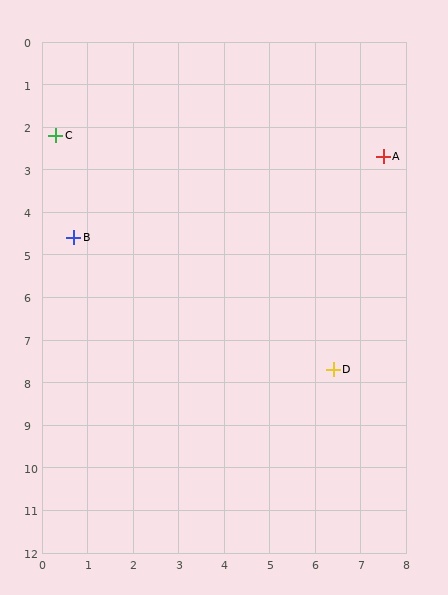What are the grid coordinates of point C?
Point C is at approximately (0.3, 2.2).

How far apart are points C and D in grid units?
Points C and D are about 8.2 grid units apart.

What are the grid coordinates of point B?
Point B is at approximately (0.7, 4.6).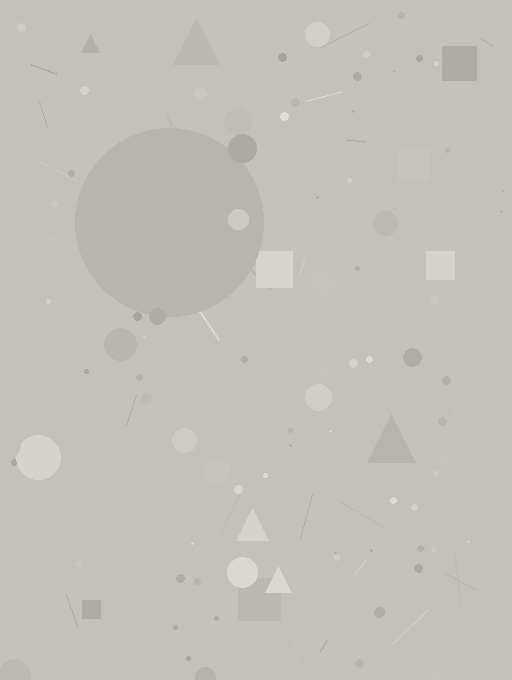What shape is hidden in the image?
A circle is hidden in the image.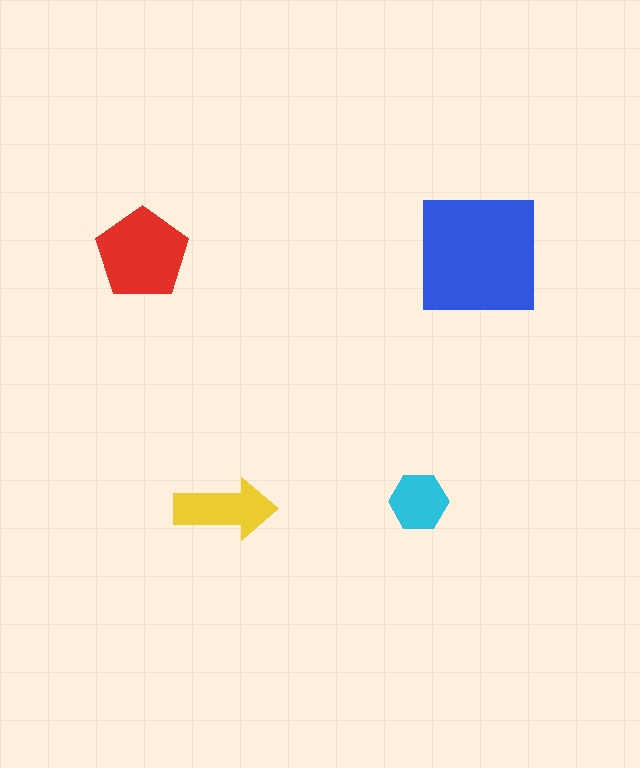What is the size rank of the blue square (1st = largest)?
1st.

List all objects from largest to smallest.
The blue square, the red pentagon, the yellow arrow, the cyan hexagon.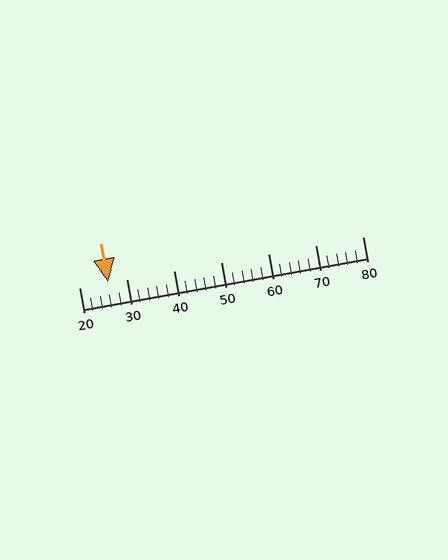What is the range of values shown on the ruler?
The ruler shows values from 20 to 80.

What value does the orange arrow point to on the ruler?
The orange arrow points to approximately 26.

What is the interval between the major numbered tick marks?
The major tick marks are spaced 10 units apart.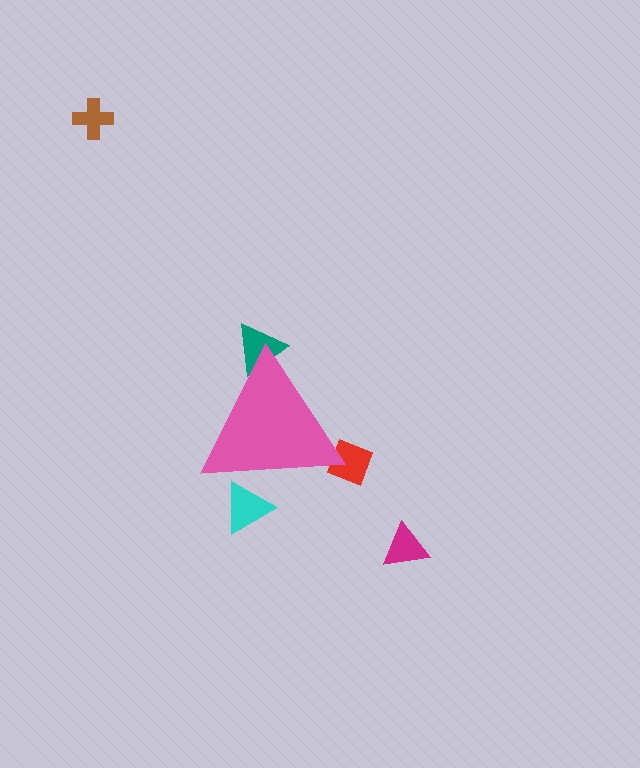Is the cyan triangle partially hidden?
Yes, the cyan triangle is partially hidden behind the pink triangle.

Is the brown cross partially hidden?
No, the brown cross is fully visible.